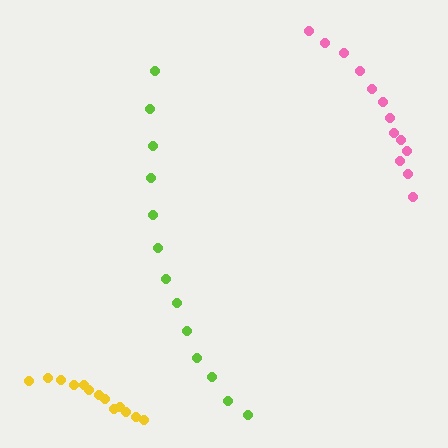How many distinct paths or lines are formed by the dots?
There are 3 distinct paths.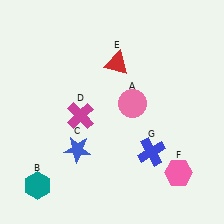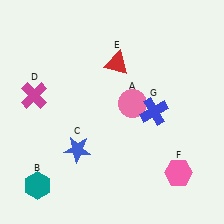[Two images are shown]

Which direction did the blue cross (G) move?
The blue cross (G) moved up.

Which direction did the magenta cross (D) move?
The magenta cross (D) moved left.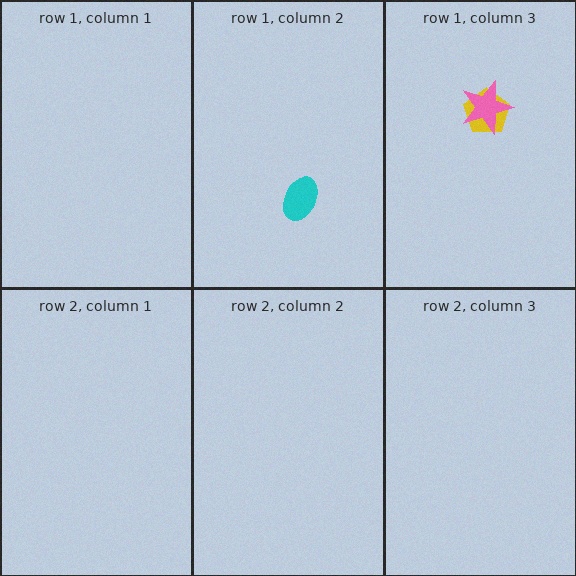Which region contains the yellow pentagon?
The row 1, column 3 region.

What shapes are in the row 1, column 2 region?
The cyan ellipse.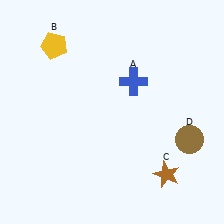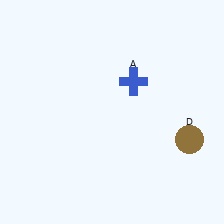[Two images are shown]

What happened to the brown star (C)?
The brown star (C) was removed in Image 2. It was in the bottom-right area of Image 1.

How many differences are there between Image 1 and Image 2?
There are 2 differences between the two images.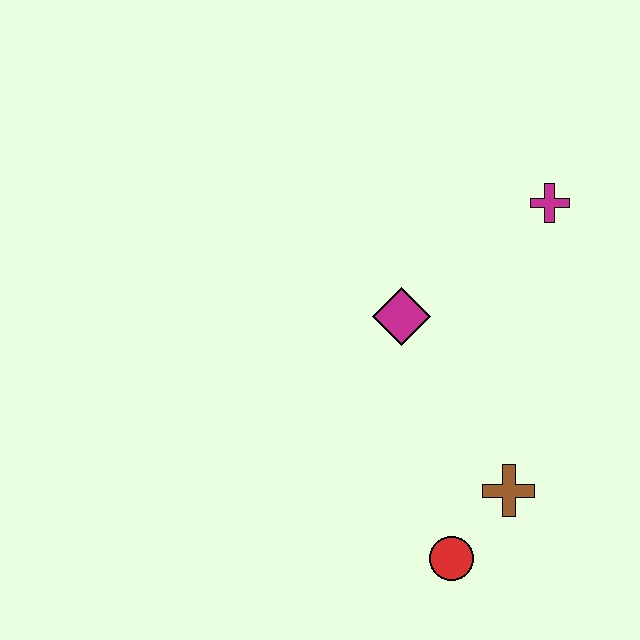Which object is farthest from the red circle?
The magenta cross is farthest from the red circle.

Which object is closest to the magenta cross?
The magenta diamond is closest to the magenta cross.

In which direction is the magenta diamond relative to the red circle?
The magenta diamond is above the red circle.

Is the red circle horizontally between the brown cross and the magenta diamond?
Yes